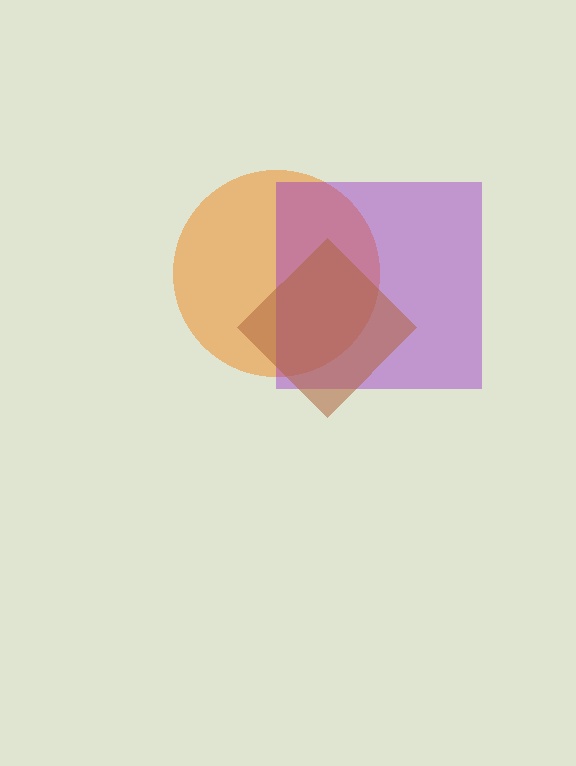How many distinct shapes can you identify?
There are 3 distinct shapes: an orange circle, a purple square, a brown diamond.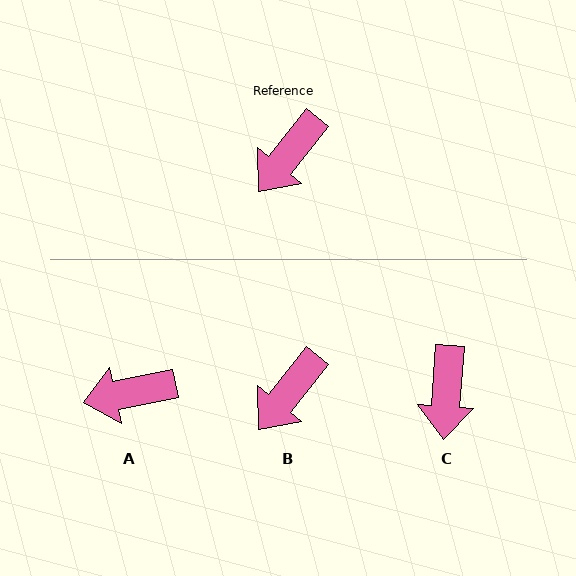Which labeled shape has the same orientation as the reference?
B.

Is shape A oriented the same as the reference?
No, it is off by about 40 degrees.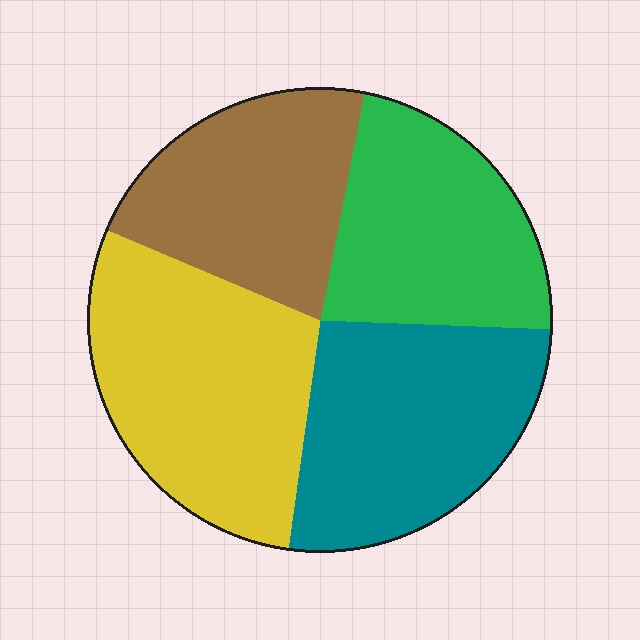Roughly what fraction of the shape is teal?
Teal covers 26% of the shape.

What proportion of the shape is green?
Green covers around 25% of the shape.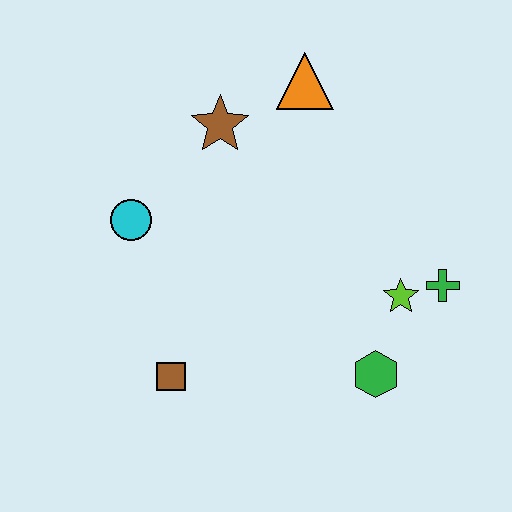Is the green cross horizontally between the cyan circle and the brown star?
No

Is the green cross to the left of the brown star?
No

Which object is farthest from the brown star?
The green hexagon is farthest from the brown star.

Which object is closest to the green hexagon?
The lime star is closest to the green hexagon.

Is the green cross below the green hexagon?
No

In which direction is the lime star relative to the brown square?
The lime star is to the right of the brown square.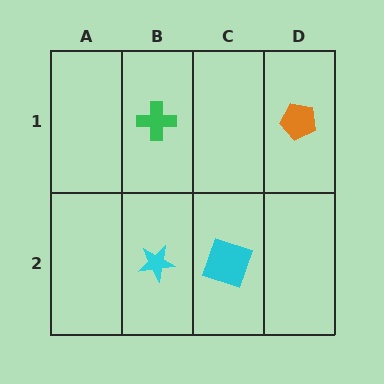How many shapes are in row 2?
2 shapes.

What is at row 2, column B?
A cyan star.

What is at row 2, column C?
A cyan square.